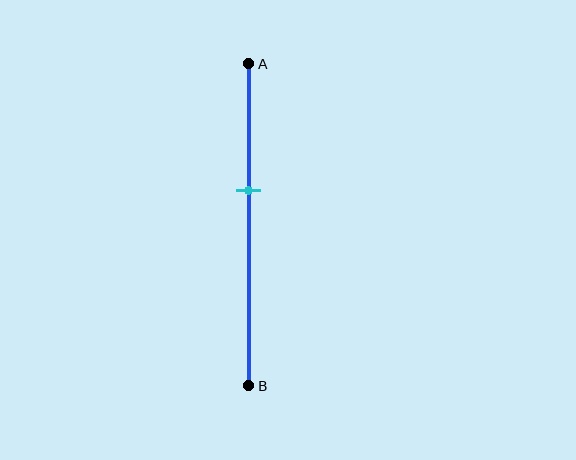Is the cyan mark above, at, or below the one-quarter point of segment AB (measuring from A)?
The cyan mark is below the one-quarter point of segment AB.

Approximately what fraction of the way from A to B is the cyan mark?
The cyan mark is approximately 40% of the way from A to B.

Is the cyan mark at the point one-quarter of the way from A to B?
No, the mark is at about 40% from A, not at the 25% one-quarter point.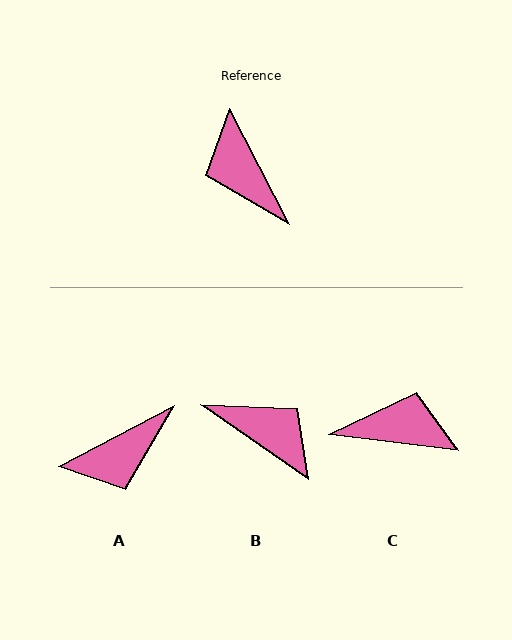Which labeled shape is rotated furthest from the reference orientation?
B, about 152 degrees away.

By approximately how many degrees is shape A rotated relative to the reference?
Approximately 90 degrees counter-clockwise.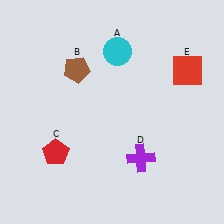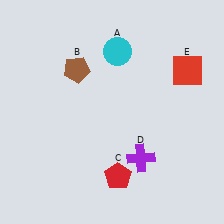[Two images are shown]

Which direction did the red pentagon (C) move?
The red pentagon (C) moved right.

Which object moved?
The red pentagon (C) moved right.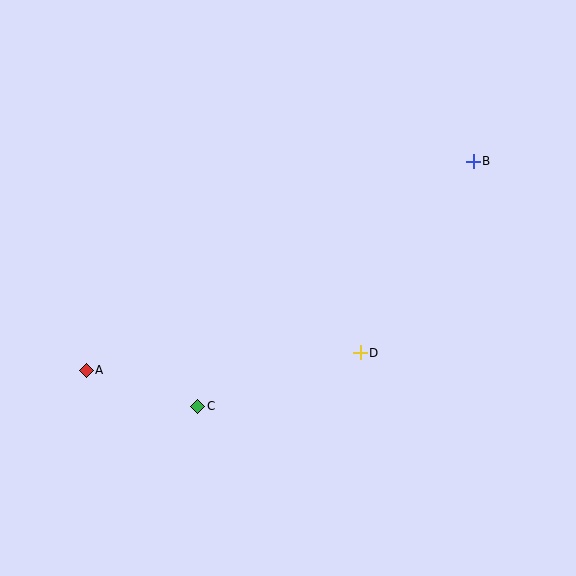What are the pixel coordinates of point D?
Point D is at (360, 353).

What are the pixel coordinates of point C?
Point C is at (198, 406).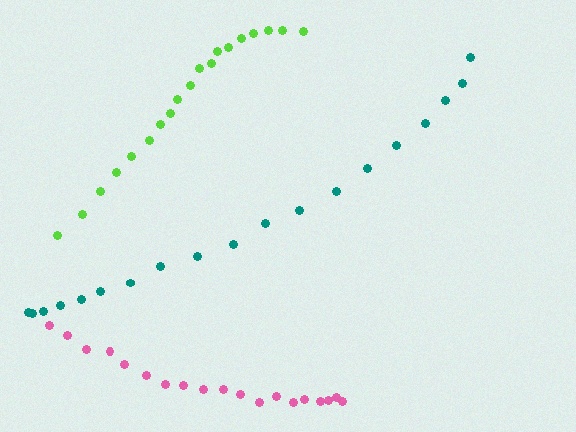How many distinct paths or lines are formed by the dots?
There are 3 distinct paths.